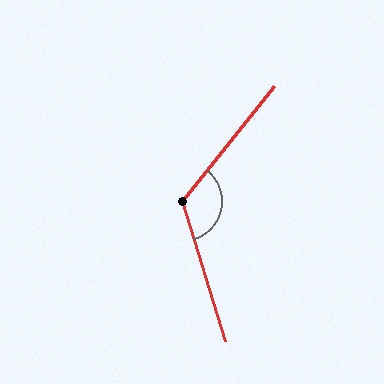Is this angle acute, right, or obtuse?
It is obtuse.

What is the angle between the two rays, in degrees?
Approximately 124 degrees.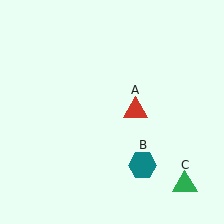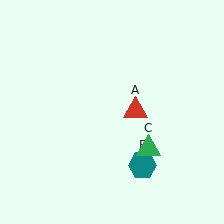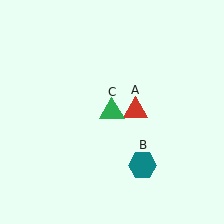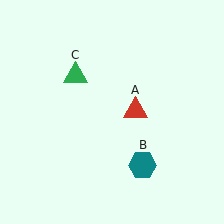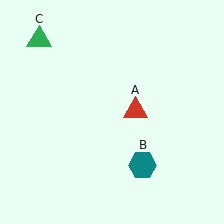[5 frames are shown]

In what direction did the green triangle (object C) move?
The green triangle (object C) moved up and to the left.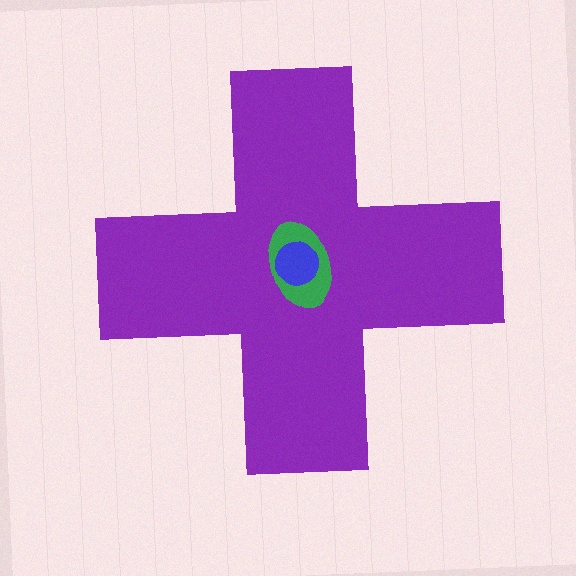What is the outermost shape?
The purple cross.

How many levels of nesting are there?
3.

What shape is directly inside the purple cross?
The green ellipse.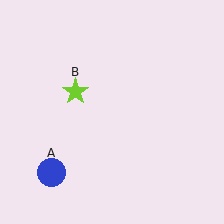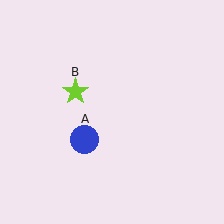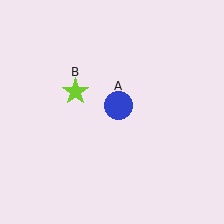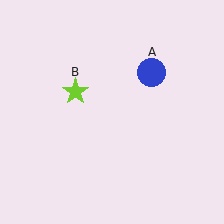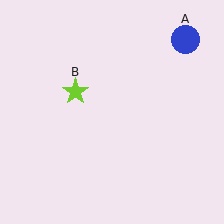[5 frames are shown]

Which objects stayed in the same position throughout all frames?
Lime star (object B) remained stationary.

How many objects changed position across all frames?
1 object changed position: blue circle (object A).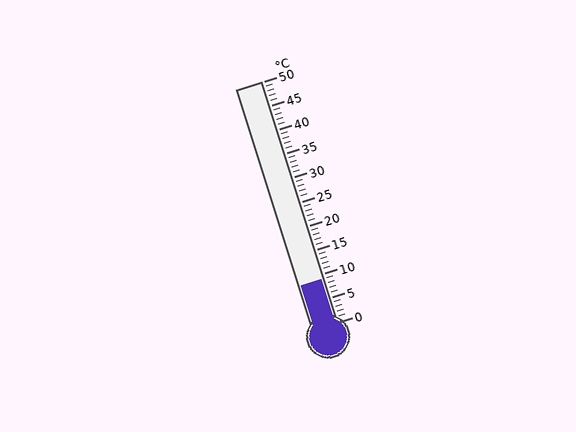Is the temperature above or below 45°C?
The temperature is below 45°C.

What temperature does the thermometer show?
The thermometer shows approximately 9°C.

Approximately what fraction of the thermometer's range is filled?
The thermometer is filled to approximately 20% of its range.